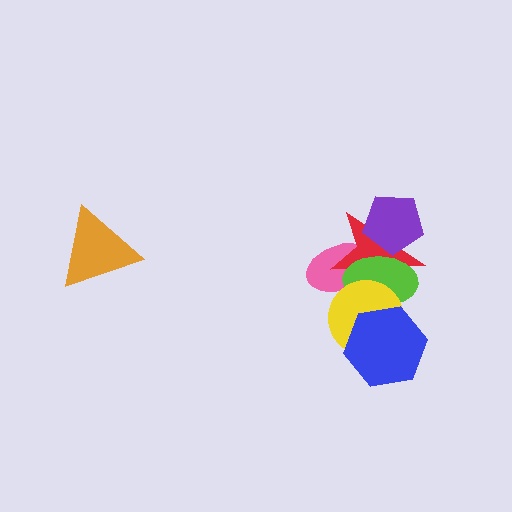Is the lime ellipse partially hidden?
Yes, it is partially covered by another shape.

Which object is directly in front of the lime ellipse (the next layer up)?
The yellow circle is directly in front of the lime ellipse.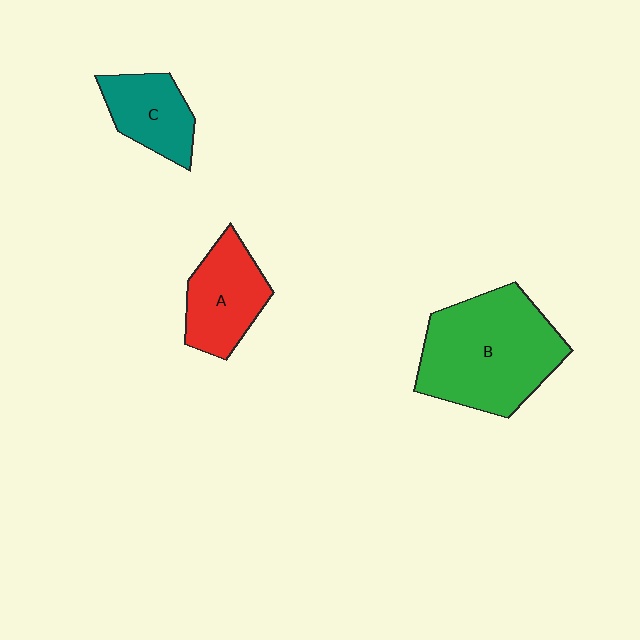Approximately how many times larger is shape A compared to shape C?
Approximately 1.2 times.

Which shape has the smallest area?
Shape C (teal).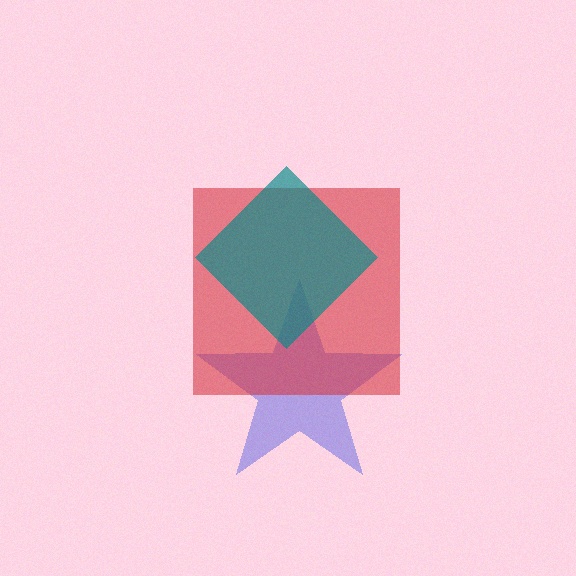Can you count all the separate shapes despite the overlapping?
Yes, there are 3 separate shapes.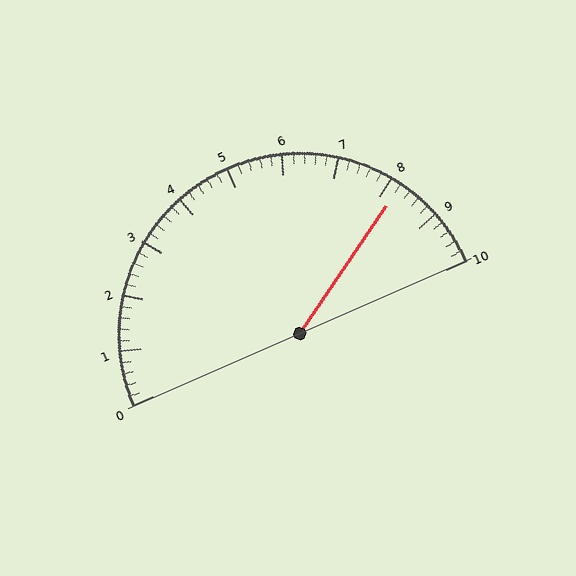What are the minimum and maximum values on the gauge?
The gauge ranges from 0 to 10.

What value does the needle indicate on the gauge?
The needle indicates approximately 8.2.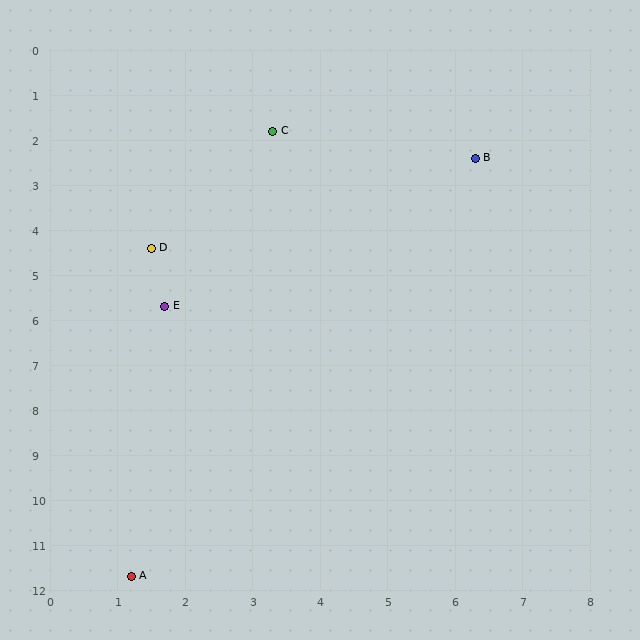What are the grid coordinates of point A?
Point A is at approximately (1.2, 11.7).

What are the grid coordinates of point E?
Point E is at approximately (1.7, 5.7).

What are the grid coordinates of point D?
Point D is at approximately (1.5, 4.4).